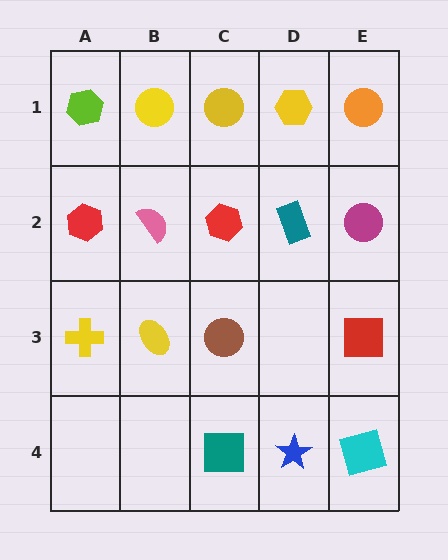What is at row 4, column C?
A teal square.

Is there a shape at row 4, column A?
No, that cell is empty.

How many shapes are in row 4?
3 shapes.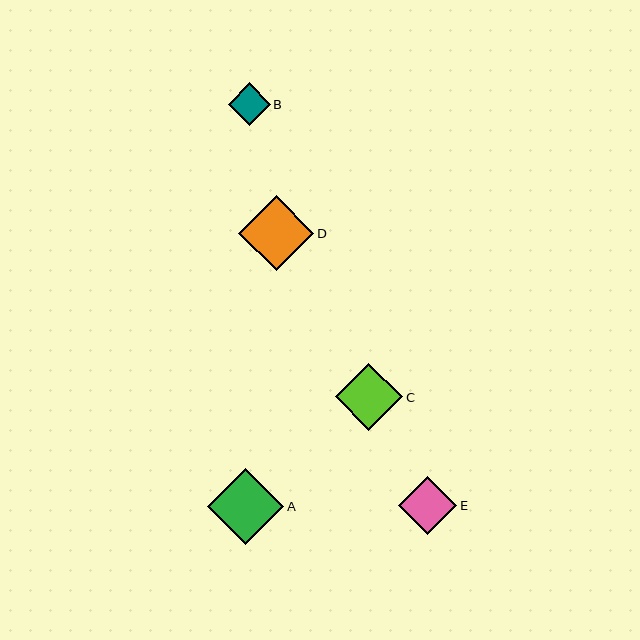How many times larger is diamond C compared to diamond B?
Diamond C is approximately 1.6 times the size of diamond B.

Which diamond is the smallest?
Diamond B is the smallest with a size of approximately 42 pixels.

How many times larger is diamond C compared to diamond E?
Diamond C is approximately 1.2 times the size of diamond E.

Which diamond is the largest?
Diamond A is the largest with a size of approximately 76 pixels.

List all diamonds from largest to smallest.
From largest to smallest: A, D, C, E, B.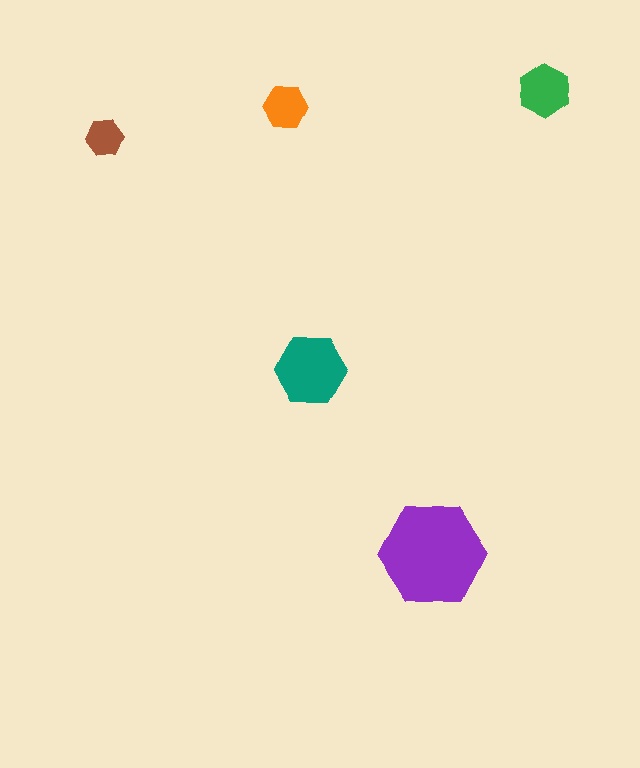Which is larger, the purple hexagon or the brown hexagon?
The purple one.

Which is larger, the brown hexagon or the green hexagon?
The green one.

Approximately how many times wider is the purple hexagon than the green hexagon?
About 2 times wider.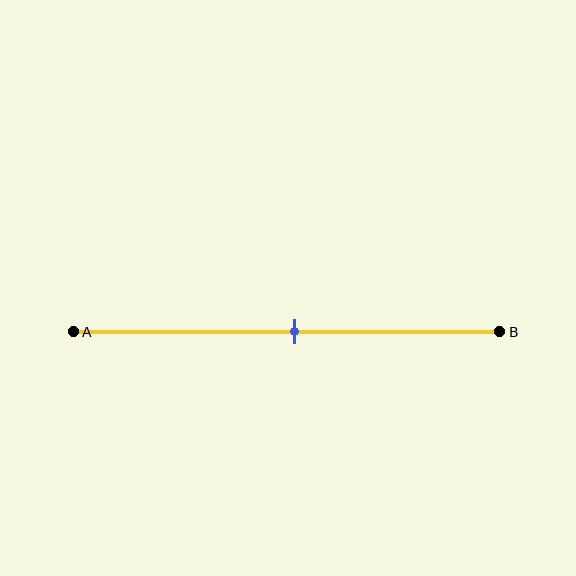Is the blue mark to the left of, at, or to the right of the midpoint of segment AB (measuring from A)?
The blue mark is approximately at the midpoint of segment AB.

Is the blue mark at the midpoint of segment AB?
Yes, the mark is approximately at the midpoint.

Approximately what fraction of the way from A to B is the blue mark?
The blue mark is approximately 50% of the way from A to B.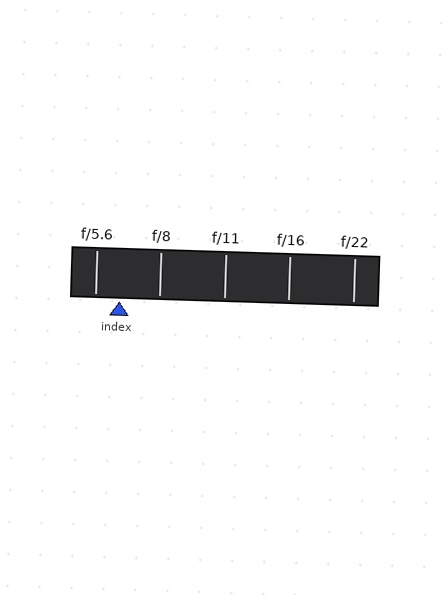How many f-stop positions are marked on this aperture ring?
There are 5 f-stop positions marked.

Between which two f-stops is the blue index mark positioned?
The index mark is between f/5.6 and f/8.